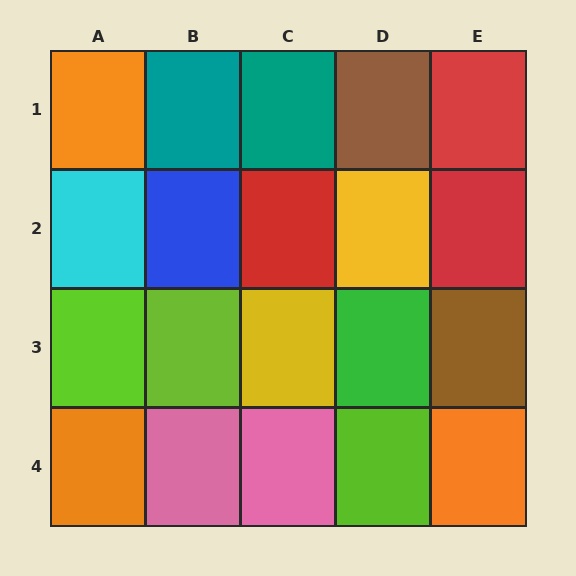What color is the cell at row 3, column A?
Lime.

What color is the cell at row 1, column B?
Teal.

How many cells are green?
1 cell is green.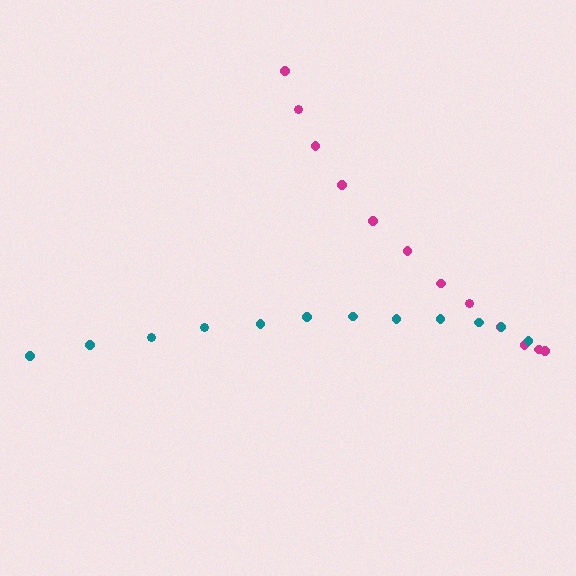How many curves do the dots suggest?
There are 2 distinct paths.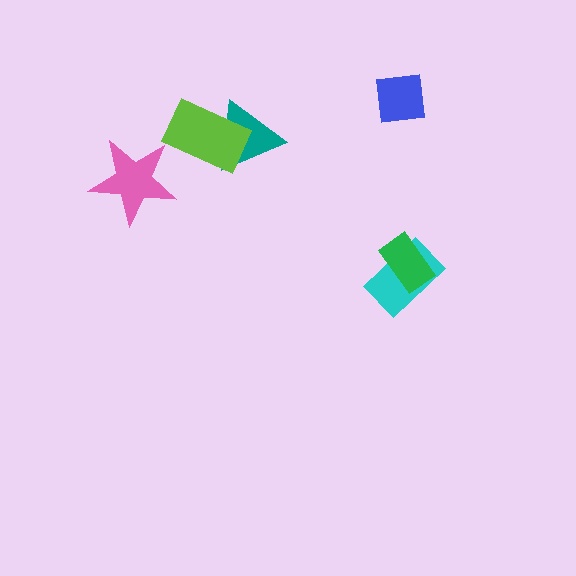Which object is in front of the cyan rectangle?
The green rectangle is in front of the cyan rectangle.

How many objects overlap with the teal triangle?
1 object overlaps with the teal triangle.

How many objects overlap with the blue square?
0 objects overlap with the blue square.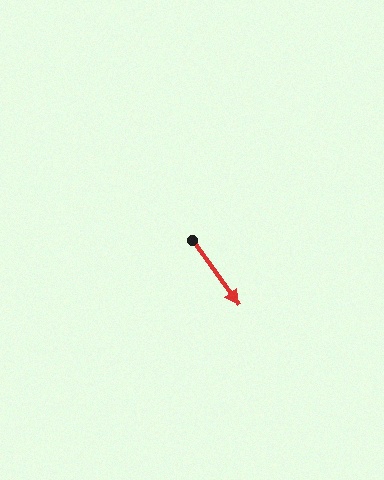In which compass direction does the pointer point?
Southeast.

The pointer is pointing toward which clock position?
Roughly 5 o'clock.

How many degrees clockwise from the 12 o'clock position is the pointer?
Approximately 144 degrees.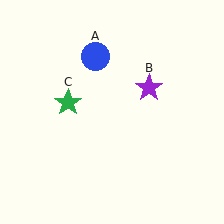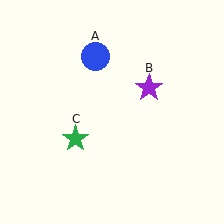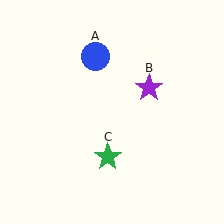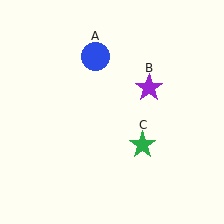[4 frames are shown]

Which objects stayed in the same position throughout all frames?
Blue circle (object A) and purple star (object B) remained stationary.